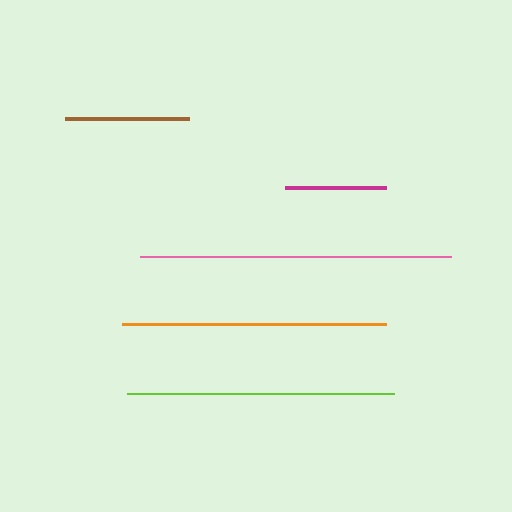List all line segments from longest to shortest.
From longest to shortest: pink, lime, orange, brown, magenta.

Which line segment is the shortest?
The magenta line is the shortest at approximately 101 pixels.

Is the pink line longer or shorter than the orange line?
The pink line is longer than the orange line.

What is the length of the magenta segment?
The magenta segment is approximately 101 pixels long.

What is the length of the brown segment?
The brown segment is approximately 124 pixels long.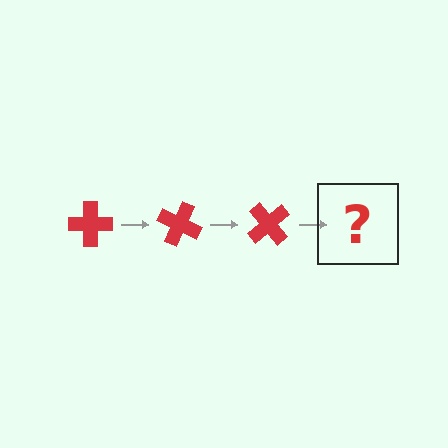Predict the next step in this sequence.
The next step is a red cross rotated 75 degrees.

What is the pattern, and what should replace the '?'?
The pattern is that the cross rotates 25 degrees each step. The '?' should be a red cross rotated 75 degrees.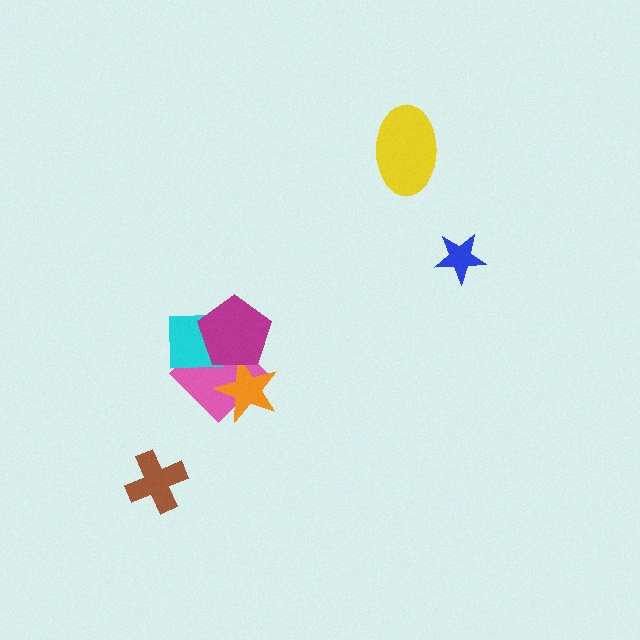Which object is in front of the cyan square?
The magenta pentagon is in front of the cyan square.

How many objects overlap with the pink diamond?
3 objects overlap with the pink diamond.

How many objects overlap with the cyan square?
2 objects overlap with the cyan square.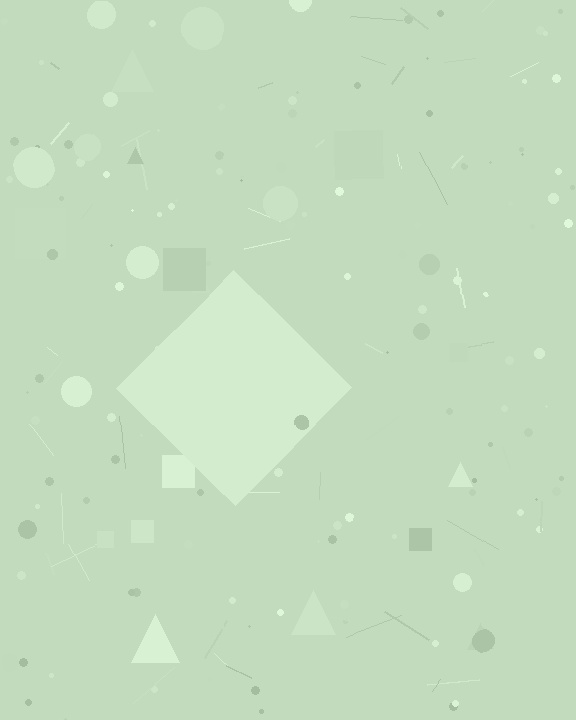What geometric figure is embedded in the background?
A diamond is embedded in the background.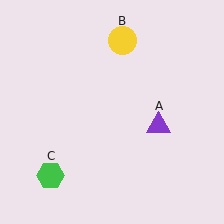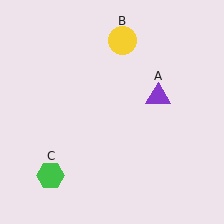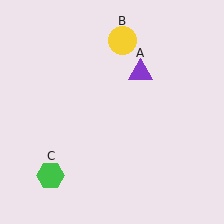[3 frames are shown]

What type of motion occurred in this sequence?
The purple triangle (object A) rotated counterclockwise around the center of the scene.